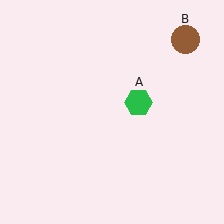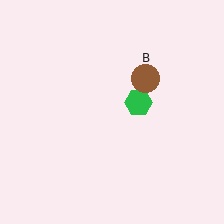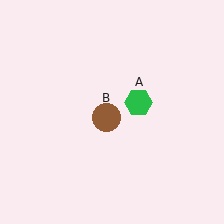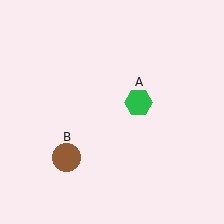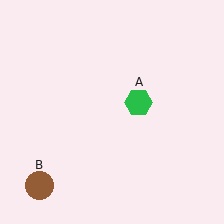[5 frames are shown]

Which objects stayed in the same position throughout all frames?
Green hexagon (object A) remained stationary.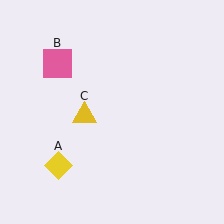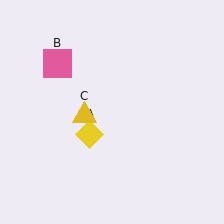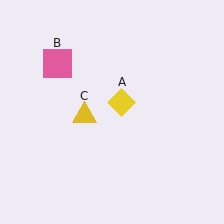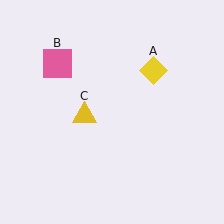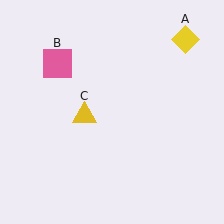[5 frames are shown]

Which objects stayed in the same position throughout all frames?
Pink square (object B) and yellow triangle (object C) remained stationary.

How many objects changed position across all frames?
1 object changed position: yellow diamond (object A).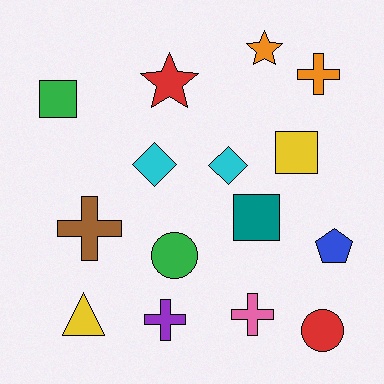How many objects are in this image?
There are 15 objects.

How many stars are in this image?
There are 2 stars.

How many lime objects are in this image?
There are no lime objects.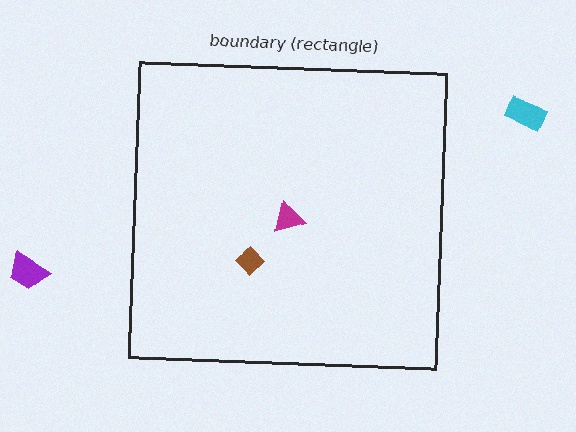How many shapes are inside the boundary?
2 inside, 2 outside.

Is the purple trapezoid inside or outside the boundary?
Outside.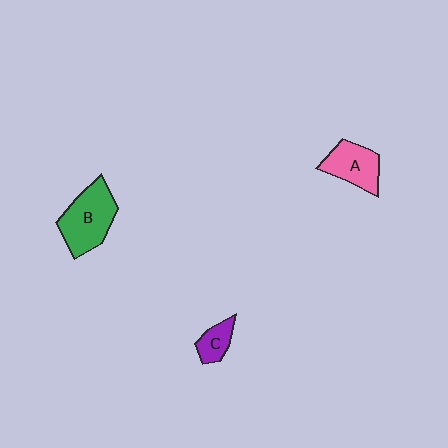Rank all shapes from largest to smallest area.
From largest to smallest: B (green), A (pink), C (purple).